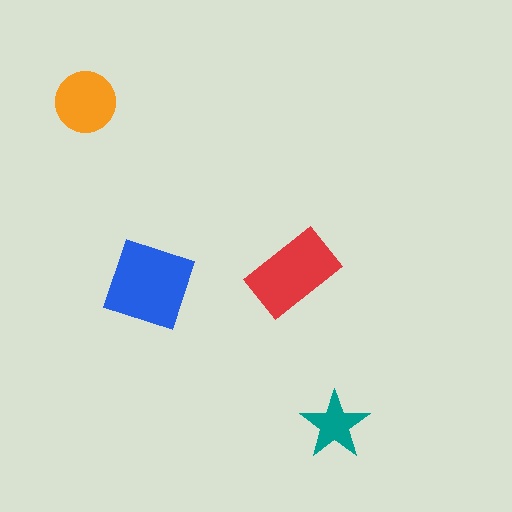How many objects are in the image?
There are 4 objects in the image.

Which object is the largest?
The blue diamond.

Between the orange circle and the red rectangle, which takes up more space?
The red rectangle.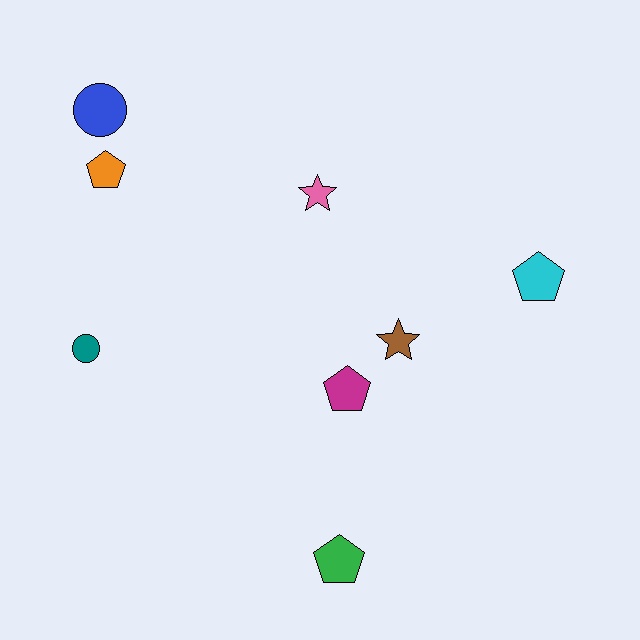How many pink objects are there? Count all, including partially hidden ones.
There is 1 pink object.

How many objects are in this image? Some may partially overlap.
There are 8 objects.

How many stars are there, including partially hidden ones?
There are 2 stars.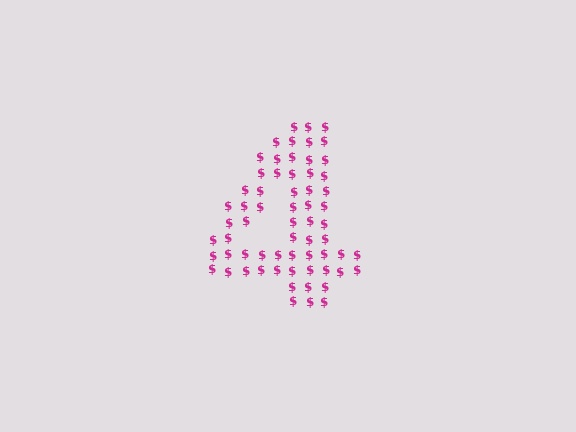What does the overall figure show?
The overall figure shows the digit 4.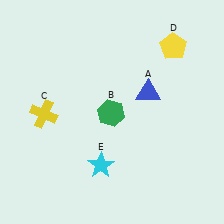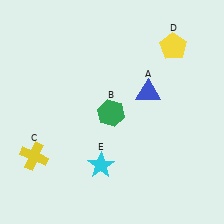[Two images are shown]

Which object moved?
The yellow cross (C) moved down.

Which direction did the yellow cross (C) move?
The yellow cross (C) moved down.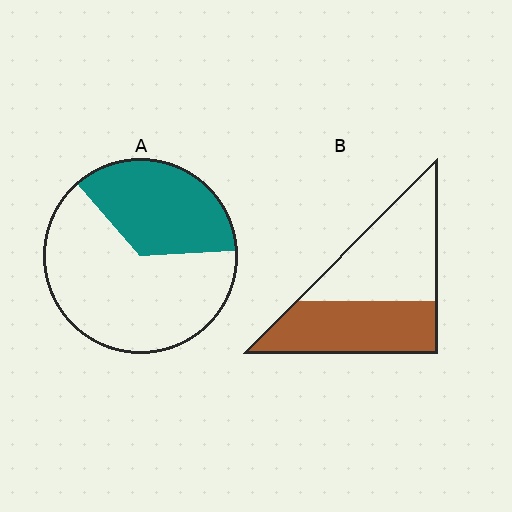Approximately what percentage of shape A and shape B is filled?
A is approximately 35% and B is approximately 45%.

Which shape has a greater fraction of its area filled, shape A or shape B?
Shape B.